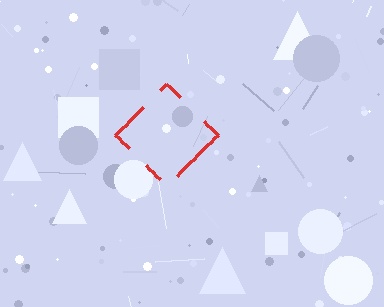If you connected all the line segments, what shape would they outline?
They would outline a diamond.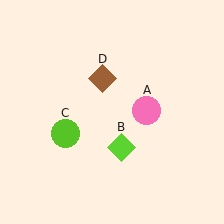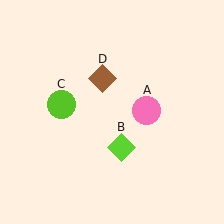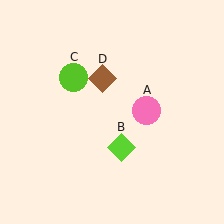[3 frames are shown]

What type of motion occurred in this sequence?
The lime circle (object C) rotated clockwise around the center of the scene.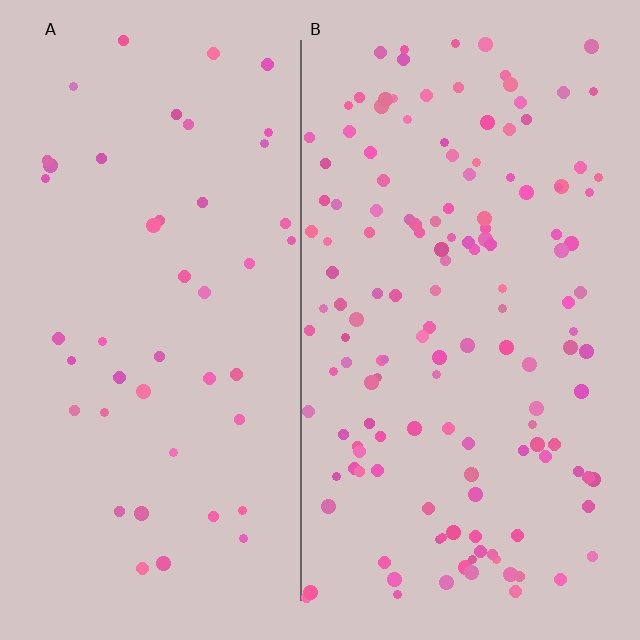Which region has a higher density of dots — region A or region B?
B (the right).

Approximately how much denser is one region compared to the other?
Approximately 3.1× — region B over region A.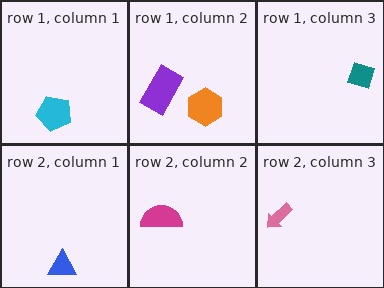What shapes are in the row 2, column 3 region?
The pink arrow.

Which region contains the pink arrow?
The row 2, column 3 region.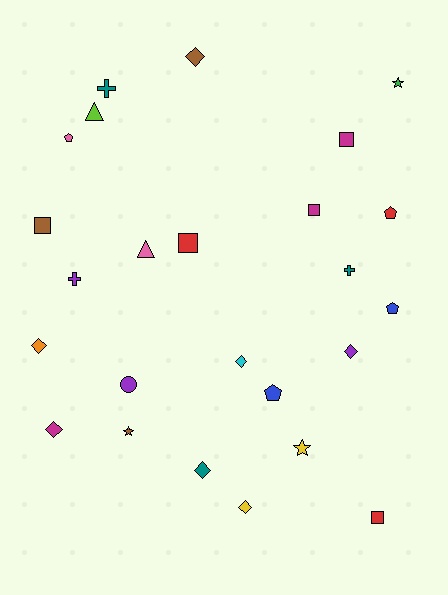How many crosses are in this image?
There are 3 crosses.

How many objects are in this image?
There are 25 objects.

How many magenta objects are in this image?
There are 3 magenta objects.